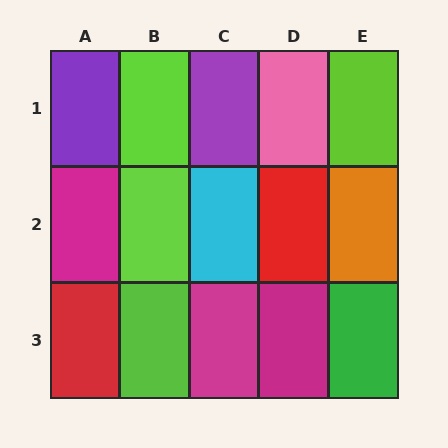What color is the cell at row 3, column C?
Magenta.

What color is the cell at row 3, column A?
Red.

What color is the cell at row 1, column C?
Purple.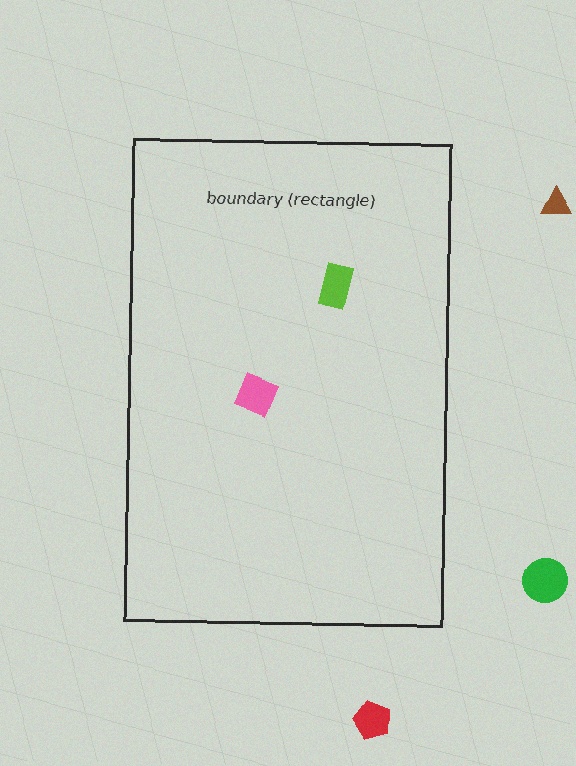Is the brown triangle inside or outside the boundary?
Outside.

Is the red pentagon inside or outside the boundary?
Outside.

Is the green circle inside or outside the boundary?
Outside.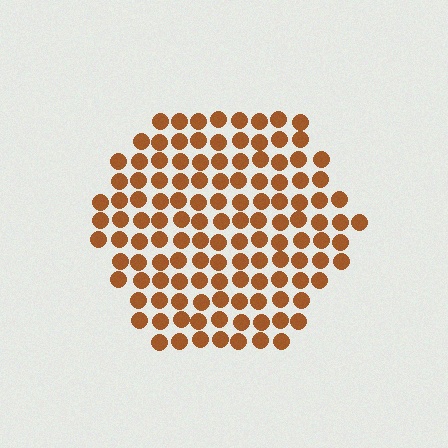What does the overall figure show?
The overall figure shows a hexagon.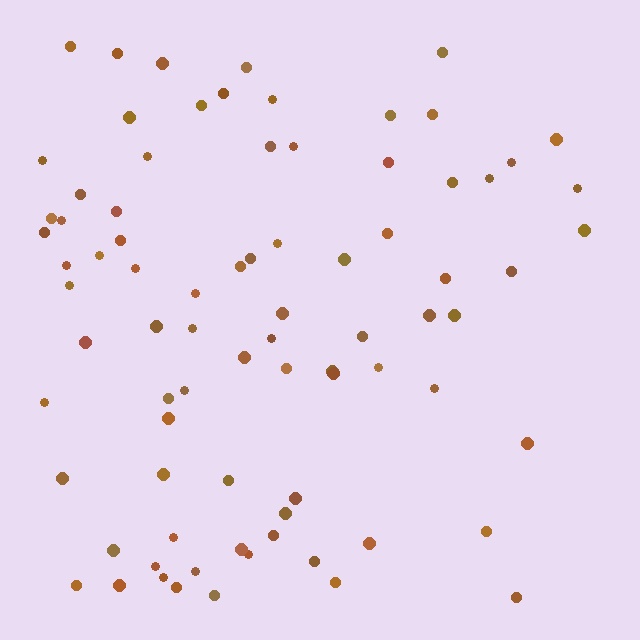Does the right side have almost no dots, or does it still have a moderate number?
Still a moderate number, just noticeably fewer than the left.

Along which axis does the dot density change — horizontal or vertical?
Horizontal.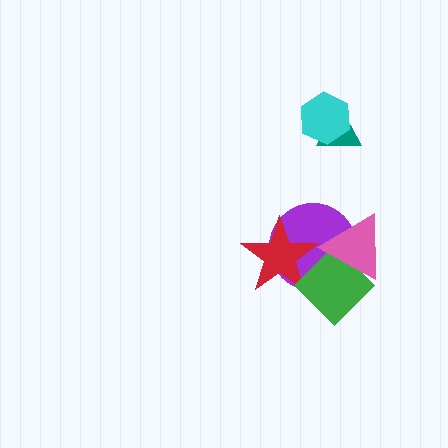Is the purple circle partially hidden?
Yes, it is partially covered by another shape.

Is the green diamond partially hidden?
Yes, it is partially covered by another shape.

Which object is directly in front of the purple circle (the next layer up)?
The red star is directly in front of the purple circle.